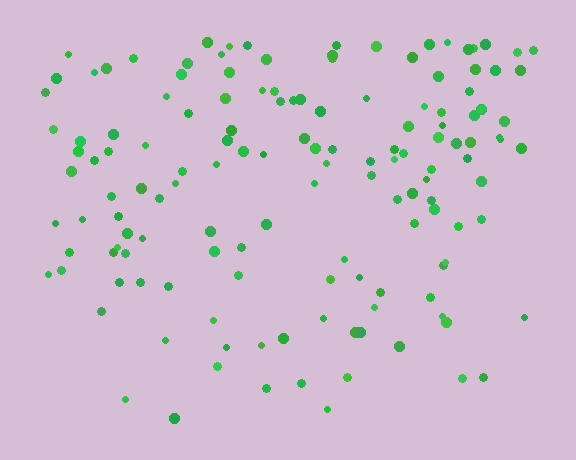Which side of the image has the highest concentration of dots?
The top.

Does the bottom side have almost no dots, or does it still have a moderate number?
Still a moderate number, just noticeably fewer than the top.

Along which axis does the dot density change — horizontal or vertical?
Vertical.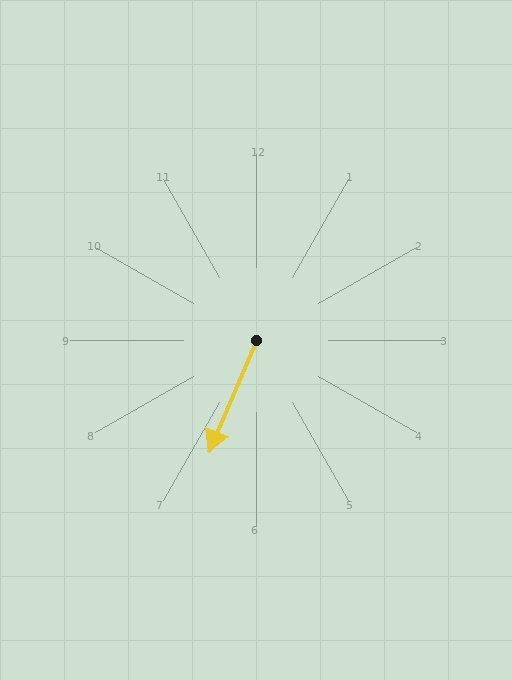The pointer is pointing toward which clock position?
Roughly 7 o'clock.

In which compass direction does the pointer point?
Southwest.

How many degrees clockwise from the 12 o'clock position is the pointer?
Approximately 203 degrees.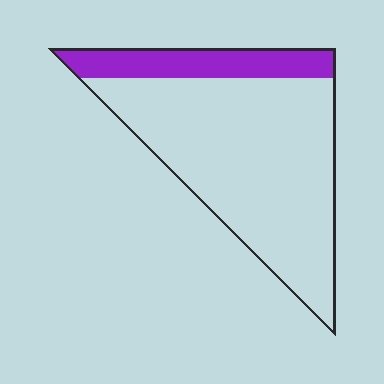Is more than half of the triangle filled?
No.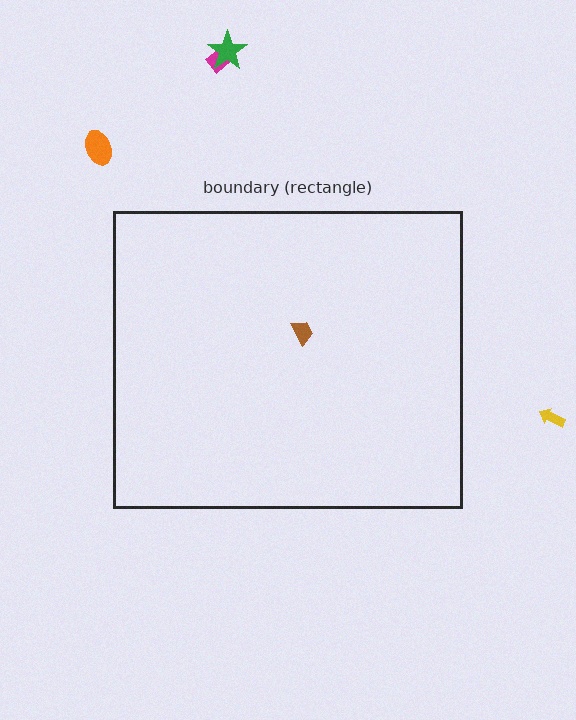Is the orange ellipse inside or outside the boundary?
Outside.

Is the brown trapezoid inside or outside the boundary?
Inside.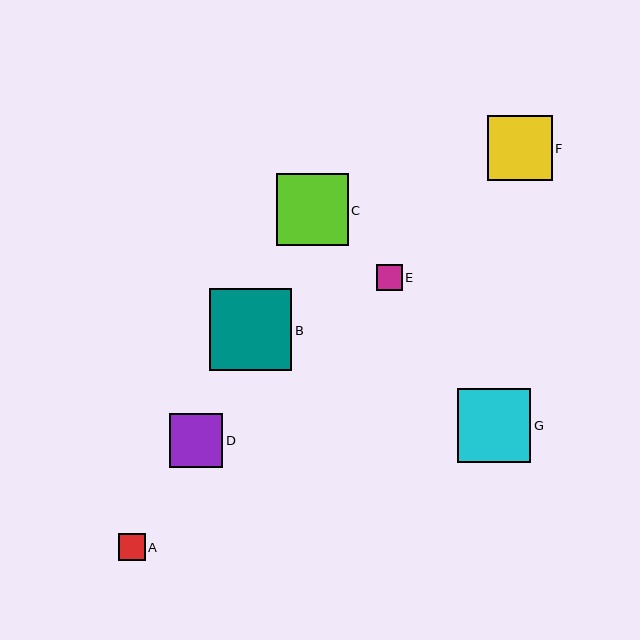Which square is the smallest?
Square E is the smallest with a size of approximately 26 pixels.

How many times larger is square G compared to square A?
Square G is approximately 2.8 times the size of square A.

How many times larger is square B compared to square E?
Square B is approximately 3.1 times the size of square E.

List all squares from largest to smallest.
From largest to smallest: B, G, C, F, D, A, E.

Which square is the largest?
Square B is the largest with a size of approximately 82 pixels.